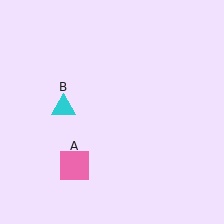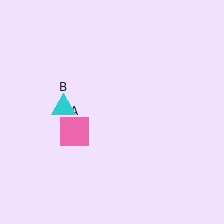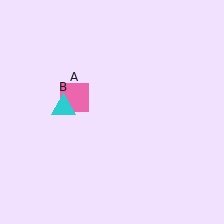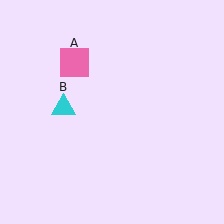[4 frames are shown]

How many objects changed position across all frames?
1 object changed position: pink square (object A).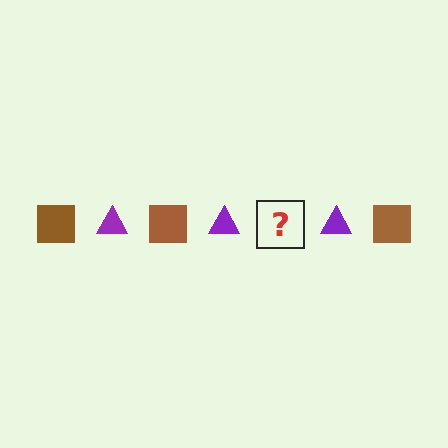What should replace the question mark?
The question mark should be replaced with a brown square.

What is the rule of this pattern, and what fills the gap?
The rule is that the pattern alternates between brown square and purple triangle. The gap should be filled with a brown square.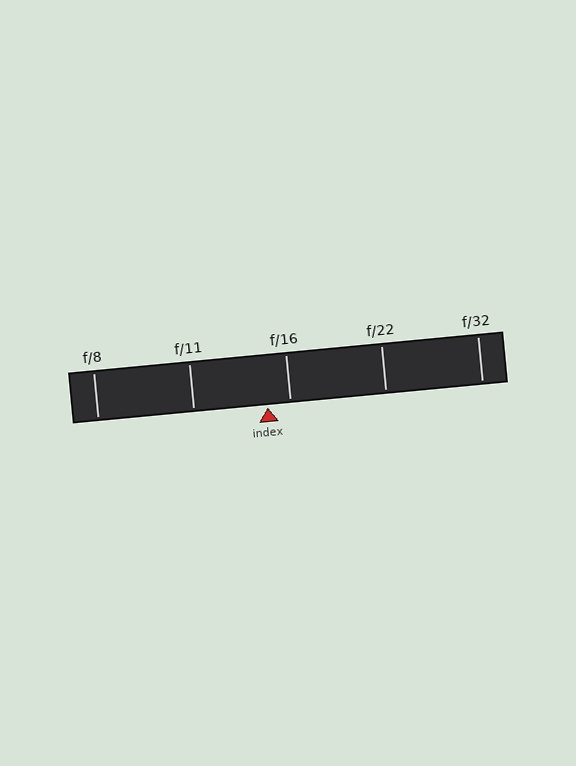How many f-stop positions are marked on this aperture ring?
There are 5 f-stop positions marked.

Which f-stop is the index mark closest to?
The index mark is closest to f/16.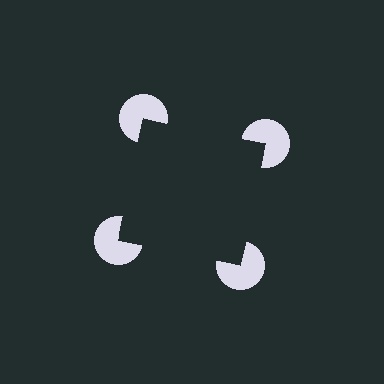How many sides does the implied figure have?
4 sides.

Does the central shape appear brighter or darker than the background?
It typically appears slightly darker than the background, even though no actual brightness change is drawn.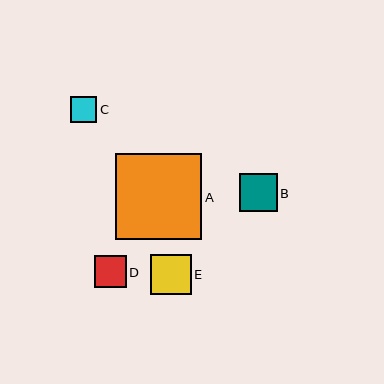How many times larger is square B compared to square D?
Square B is approximately 1.2 times the size of square D.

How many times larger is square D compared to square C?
Square D is approximately 1.2 times the size of square C.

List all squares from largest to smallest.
From largest to smallest: A, E, B, D, C.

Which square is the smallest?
Square C is the smallest with a size of approximately 26 pixels.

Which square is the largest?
Square A is the largest with a size of approximately 86 pixels.